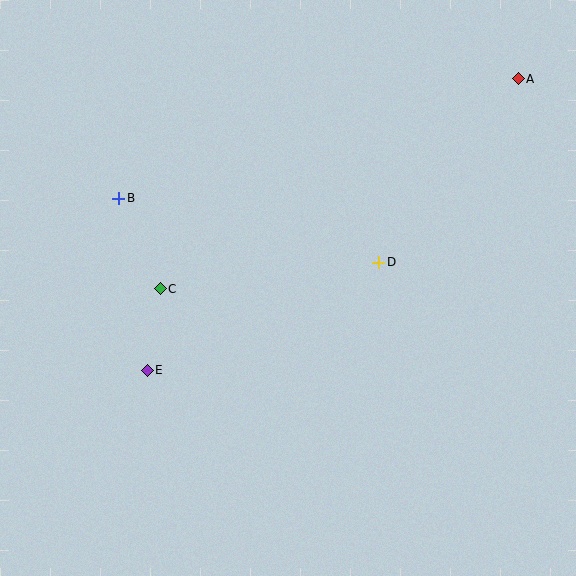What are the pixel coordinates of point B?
Point B is at (119, 198).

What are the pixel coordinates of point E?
Point E is at (147, 370).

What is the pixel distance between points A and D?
The distance between A and D is 231 pixels.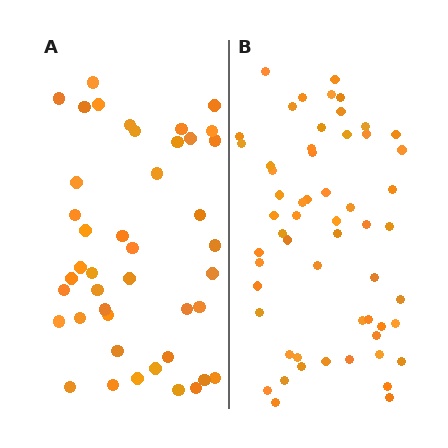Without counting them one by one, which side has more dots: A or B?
Region B (the right region) has more dots.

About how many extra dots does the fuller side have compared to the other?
Region B has approximately 15 more dots than region A.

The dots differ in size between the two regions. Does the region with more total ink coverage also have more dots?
No. Region A has more total ink coverage because its dots are larger, but region B actually contains more individual dots. Total area can be misleading — the number of items is what matters here.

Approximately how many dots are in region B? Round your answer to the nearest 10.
About 60 dots. (The exact count is 57, which rounds to 60.)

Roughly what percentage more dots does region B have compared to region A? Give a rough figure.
About 35% more.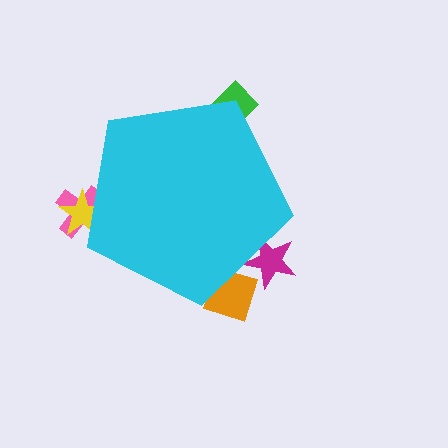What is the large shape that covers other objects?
A cyan pentagon.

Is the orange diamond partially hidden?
Yes, the orange diamond is partially hidden behind the cyan pentagon.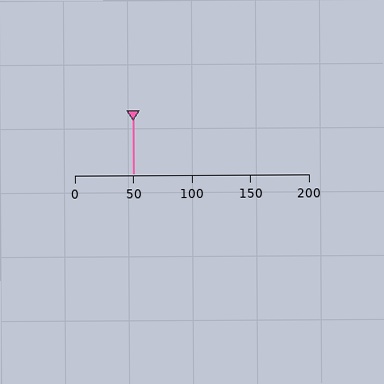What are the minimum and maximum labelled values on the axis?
The axis runs from 0 to 200.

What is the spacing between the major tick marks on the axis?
The major ticks are spaced 50 apart.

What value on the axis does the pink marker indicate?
The marker indicates approximately 50.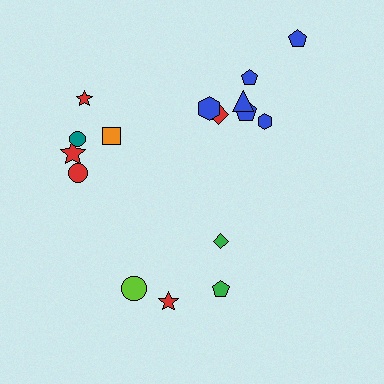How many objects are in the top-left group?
There are 5 objects.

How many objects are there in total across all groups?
There are 16 objects.